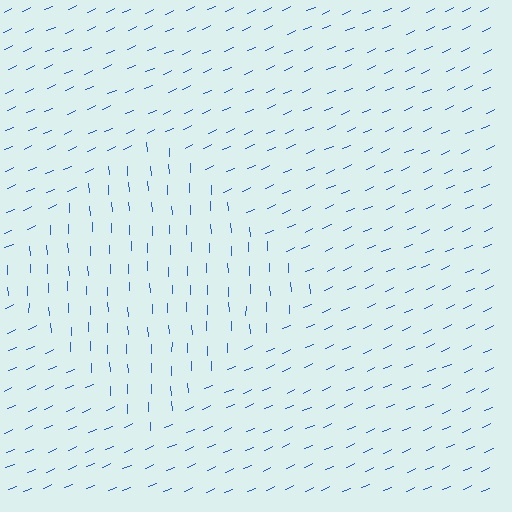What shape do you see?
I see a diamond.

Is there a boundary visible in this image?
Yes, there is a texture boundary formed by a change in line orientation.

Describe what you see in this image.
The image is filled with small blue line segments. A diamond region in the image has lines oriented differently from the surrounding lines, creating a visible texture boundary.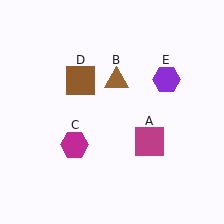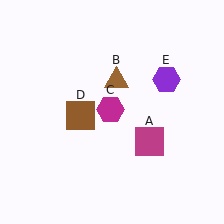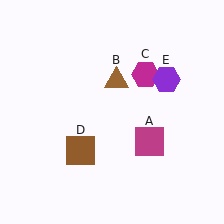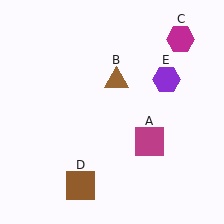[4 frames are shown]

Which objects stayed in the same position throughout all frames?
Magenta square (object A) and brown triangle (object B) and purple hexagon (object E) remained stationary.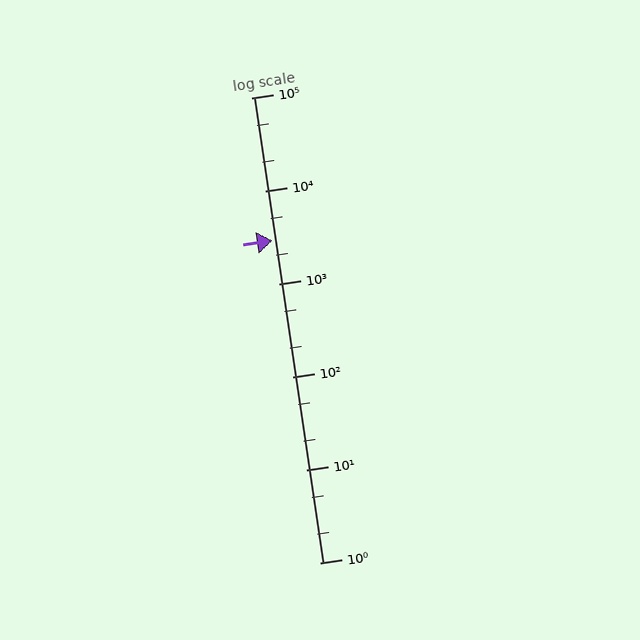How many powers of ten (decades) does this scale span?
The scale spans 5 decades, from 1 to 100000.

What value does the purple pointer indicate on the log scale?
The pointer indicates approximately 2900.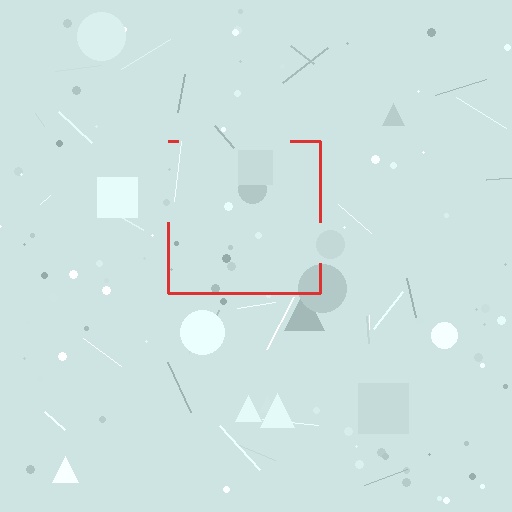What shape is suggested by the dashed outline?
The dashed outline suggests a square.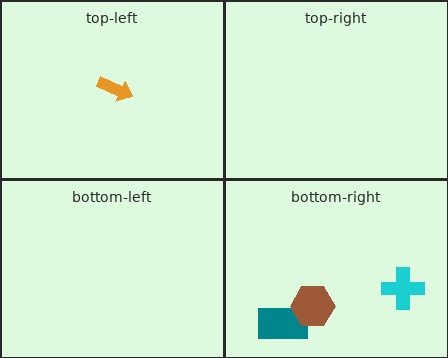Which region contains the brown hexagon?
The bottom-right region.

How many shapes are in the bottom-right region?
3.